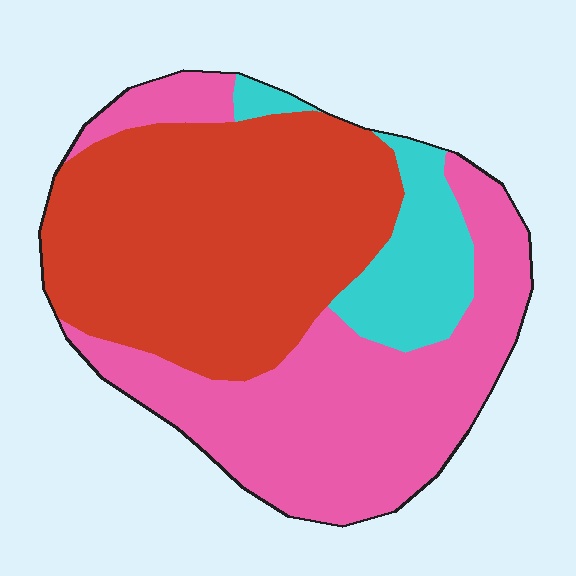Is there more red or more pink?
Red.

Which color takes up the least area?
Cyan, at roughly 10%.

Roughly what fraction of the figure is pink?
Pink covers roughly 40% of the figure.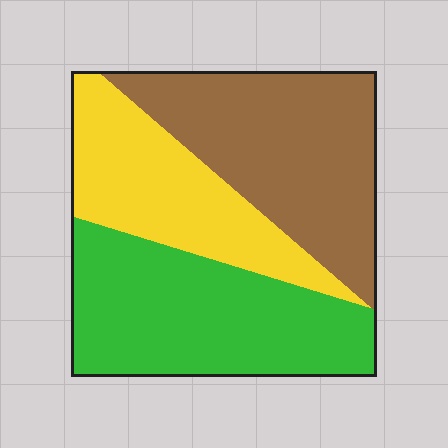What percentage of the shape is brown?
Brown takes up about three eighths (3/8) of the shape.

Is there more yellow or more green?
Green.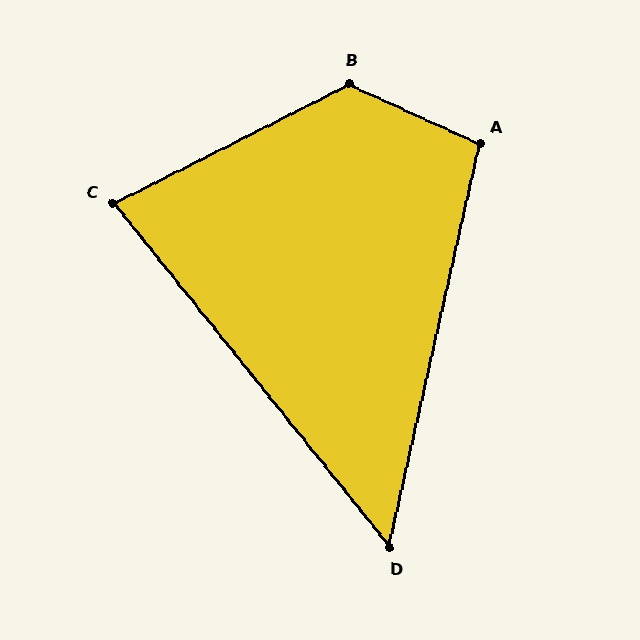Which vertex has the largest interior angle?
B, at approximately 128 degrees.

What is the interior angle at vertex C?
Approximately 78 degrees (acute).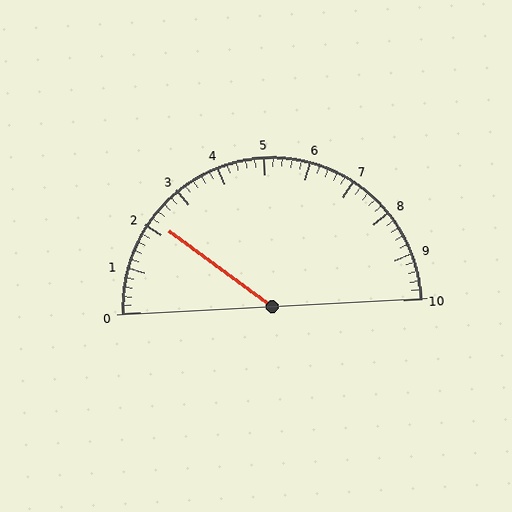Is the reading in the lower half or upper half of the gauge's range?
The reading is in the lower half of the range (0 to 10).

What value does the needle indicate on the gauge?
The needle indicates approximately 2.2.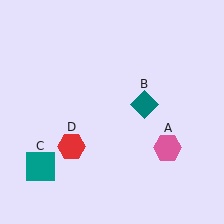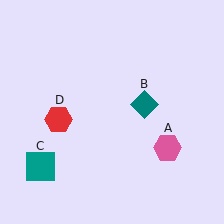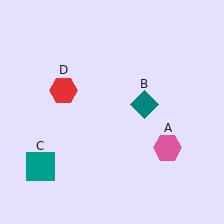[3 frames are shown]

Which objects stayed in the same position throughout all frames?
Pink hexagon (object A) and teal diamond (object B) and teal square (object C) remained stationary.